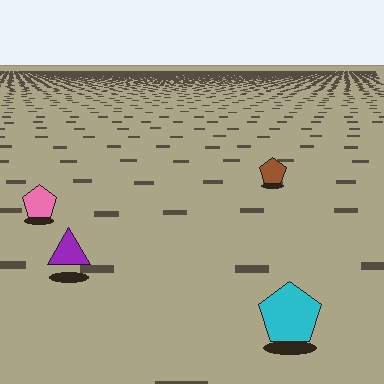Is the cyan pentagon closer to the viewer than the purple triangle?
Yes. The cyan pentagon is closer — you can tell from the texture gradient: the ground texture is coarser near it.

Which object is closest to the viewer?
The cyan pentagon is closest. The texture marks near it are larger and more spread out.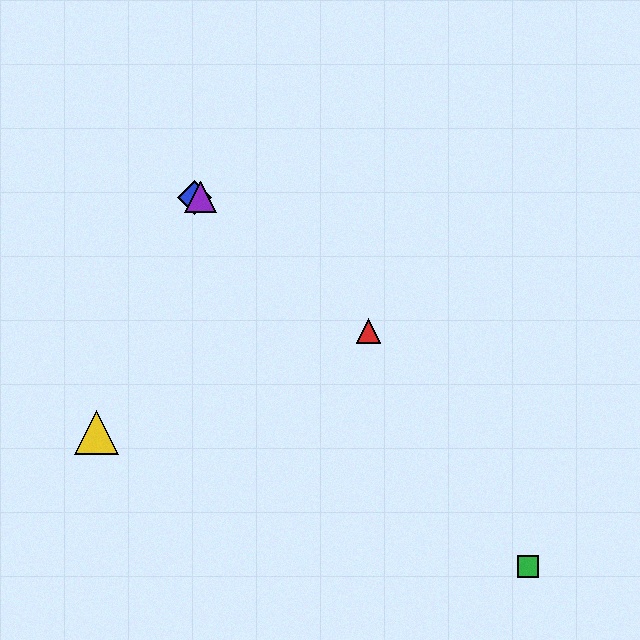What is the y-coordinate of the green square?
The green square is at y≈567.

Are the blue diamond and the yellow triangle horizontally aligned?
No, the blue diamond is at y≈197 and the yellow triangle is at y≈432.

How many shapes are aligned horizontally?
2 shapes (the blue diamond, the purple triangle) are aligned horizontally.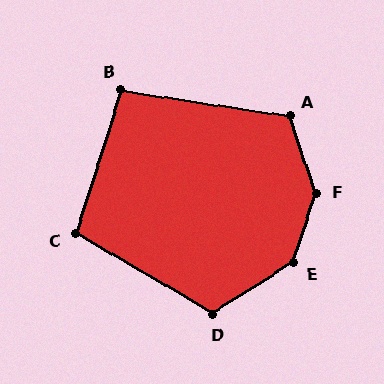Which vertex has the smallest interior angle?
B, at approximately 99 degrees.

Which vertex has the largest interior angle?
F, at approximately 144 degrees.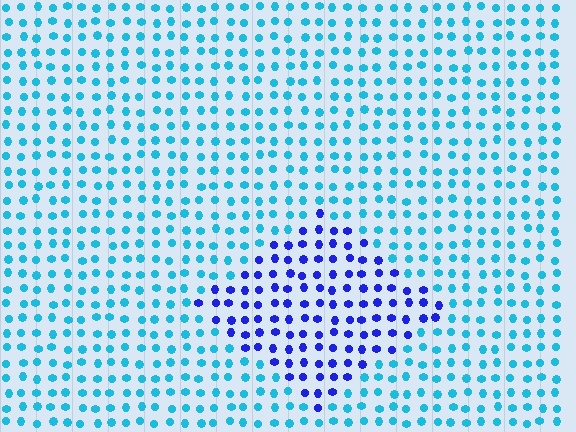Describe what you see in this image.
The image is filled with small cyan elements in a uniform arrangement. A diamond-shaped region is visible where the elements are tinted to a slightly different hue, forming a subtle color boundary.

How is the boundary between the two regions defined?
The boundary is defined purely by a slight shift in hue (about 49 degrees). Spacing, size, and orientation are identical on both sides.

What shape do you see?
I see a diamond.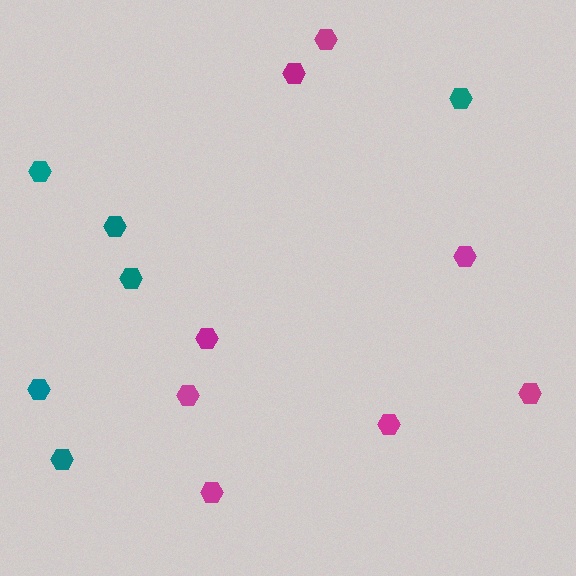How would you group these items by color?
There are 2 groups: one group of magenta hexagons (8) and one group of teal hexagons (6).